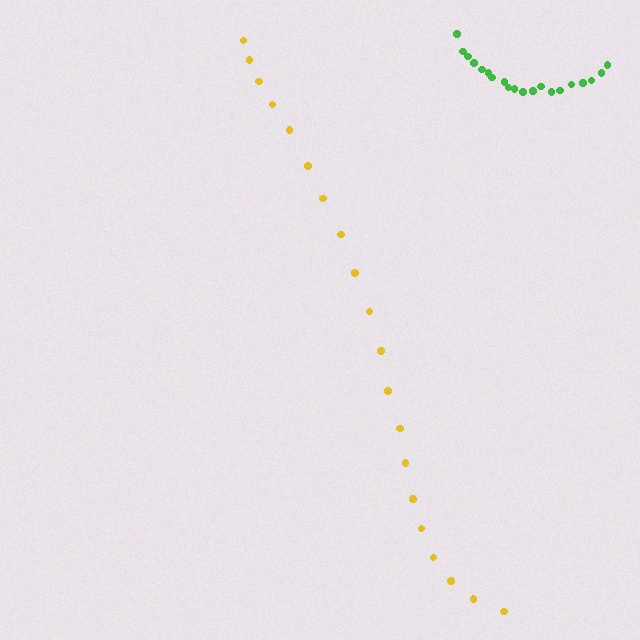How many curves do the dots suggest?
There are 2 distinct paths.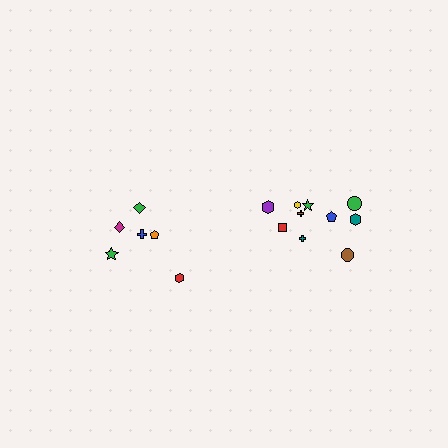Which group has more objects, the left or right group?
The right group.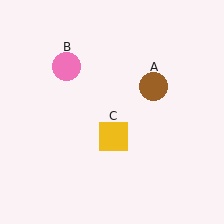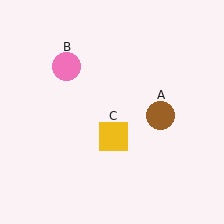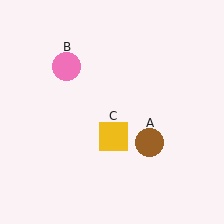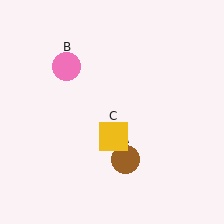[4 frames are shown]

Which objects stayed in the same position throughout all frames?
Pink circle (object B) and yellow square (object C) remained stationary.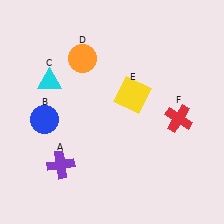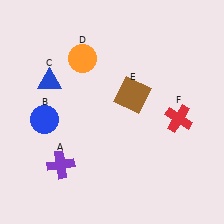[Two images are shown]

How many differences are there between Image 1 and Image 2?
There are 2 differences between the two images.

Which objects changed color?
C changed from cyan to blue. E changed from yellow to brown.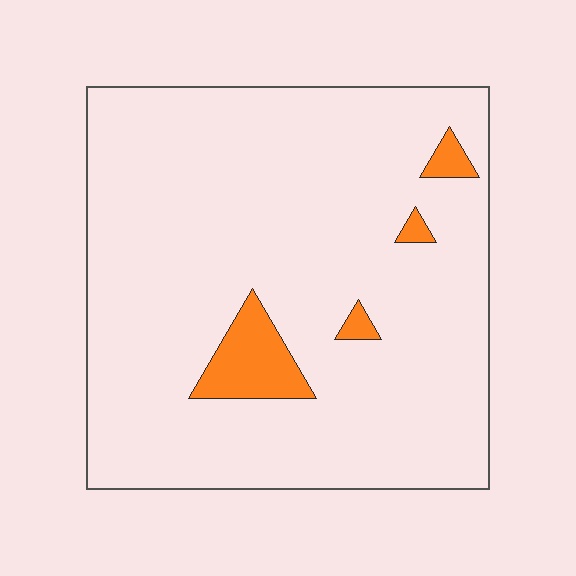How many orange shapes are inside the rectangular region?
4.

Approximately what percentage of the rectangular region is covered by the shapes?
Approximately 5%.